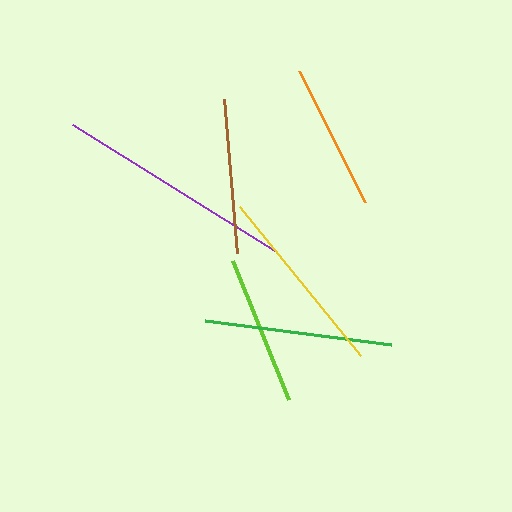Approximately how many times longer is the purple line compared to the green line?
The purple line is approximately 1.3 times the length of the green line.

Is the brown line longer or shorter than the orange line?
The brown line is longer than the orange line.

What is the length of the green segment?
The green segment is approximately 188 pixels long.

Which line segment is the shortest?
The orange line is the shortest at approximately 146 pixels.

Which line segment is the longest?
The purple line is the longest at approximately 238 pixels.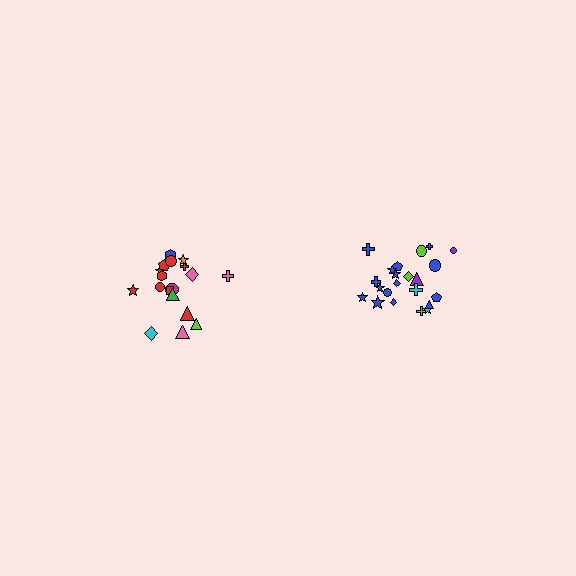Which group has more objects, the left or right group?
The right group.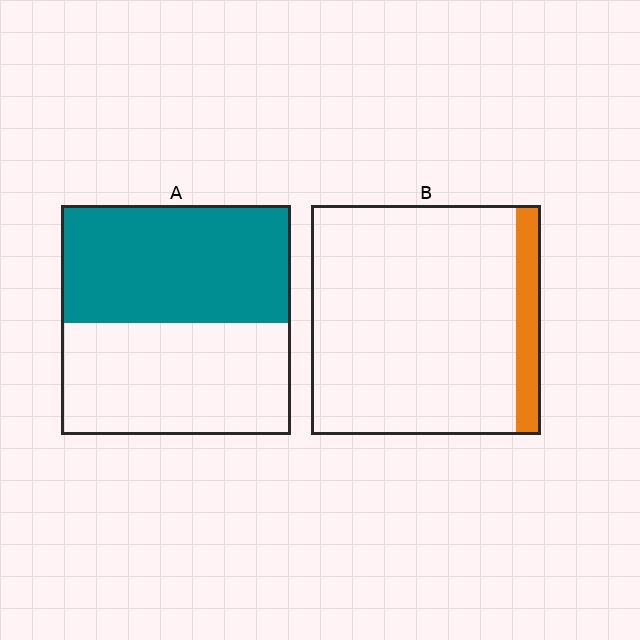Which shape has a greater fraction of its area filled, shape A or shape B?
Shape A.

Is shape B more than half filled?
No.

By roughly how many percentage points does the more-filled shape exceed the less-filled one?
By roughly 40 percentage points (A over B).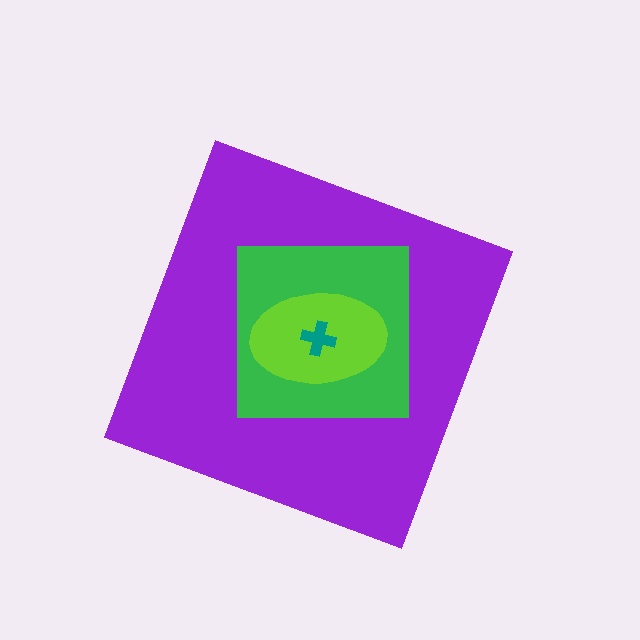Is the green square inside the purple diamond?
Yes.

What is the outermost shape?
The purple diamond.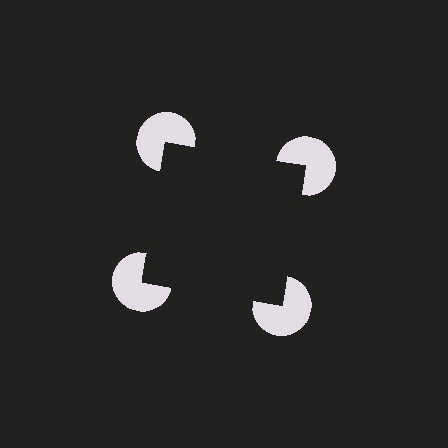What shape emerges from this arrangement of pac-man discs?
An illusory square — its edges are inferred from the aligned wedge cuts in the pac-man discs, not physically drawn.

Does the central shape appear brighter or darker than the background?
It typically appears slightly darker than the background, even though no actual brightness change is drawn.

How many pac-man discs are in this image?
There are 4 — one at each vertex of the illusory square.